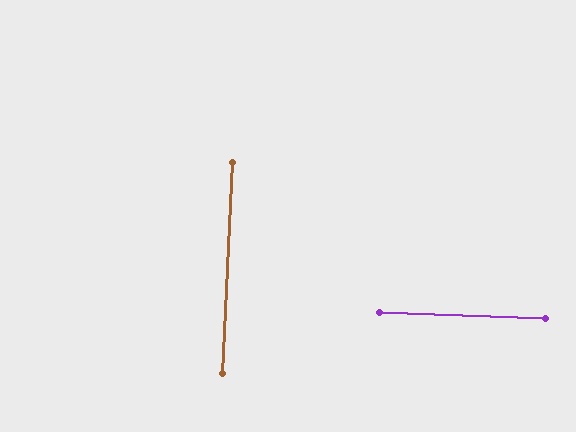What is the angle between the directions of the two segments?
Approximately 89 degrees.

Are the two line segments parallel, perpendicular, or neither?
Perpendicular — they meet at approximately 89°.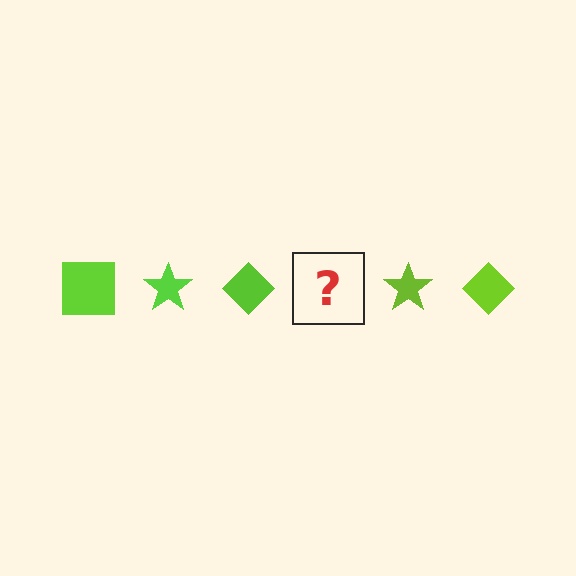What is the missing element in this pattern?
The missing element is a lime square.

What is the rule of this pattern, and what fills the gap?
The rule is that the pattern cycles through square, star, diamond shapes in lime. The gap should be filled with a lime square.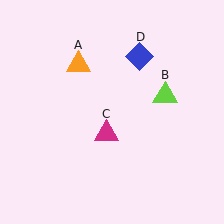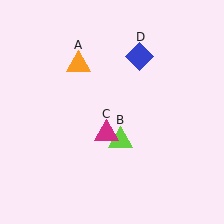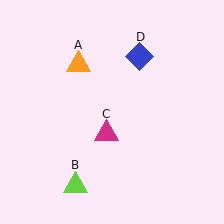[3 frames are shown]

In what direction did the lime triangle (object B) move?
The lime triangle (object B) moved down and to the left.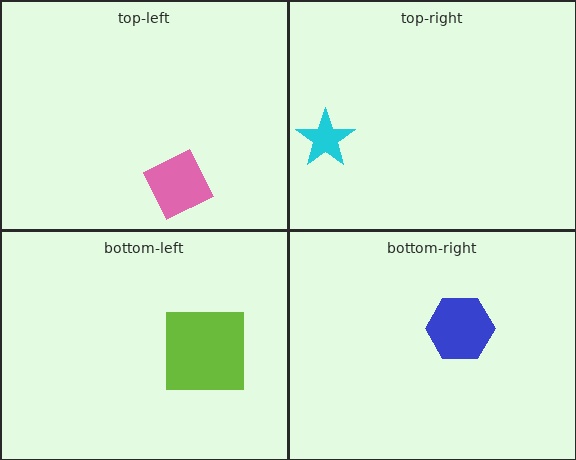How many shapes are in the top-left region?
1.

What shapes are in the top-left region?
The pink diamond.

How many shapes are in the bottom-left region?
1.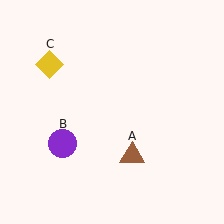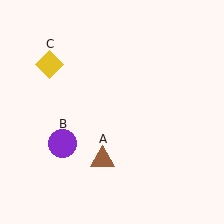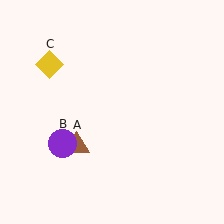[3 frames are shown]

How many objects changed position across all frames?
1 object changed position: brown triangle (object A).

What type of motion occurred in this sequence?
The brown triangle (object A) rotated clockwise around the center of the scene.